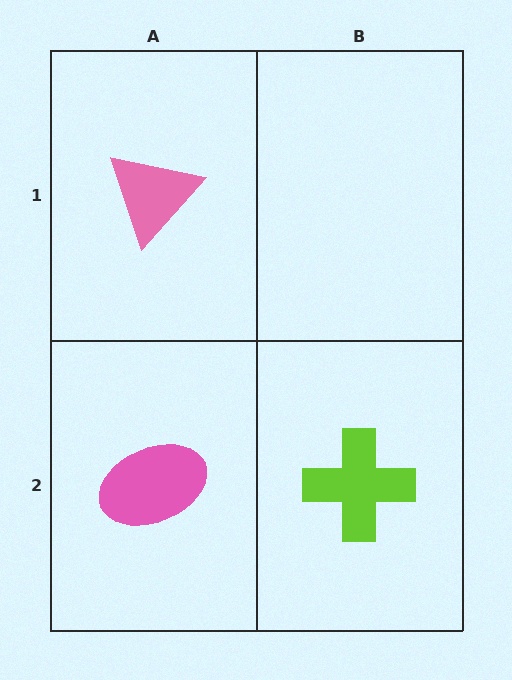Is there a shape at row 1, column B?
No, that cell is empty.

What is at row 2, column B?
A lime cross.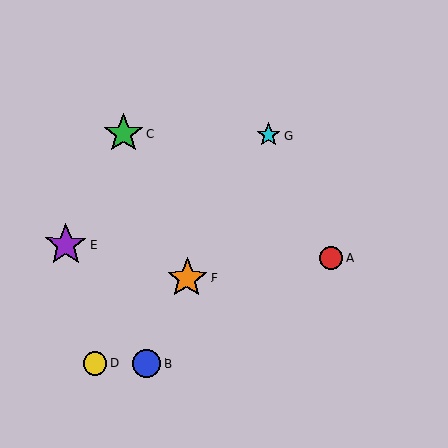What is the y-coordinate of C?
Object C is at y≈134.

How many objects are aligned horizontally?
2 objects (C, G) are aligned horizontally.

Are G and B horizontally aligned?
No, G is at y≈135 and B is at y≈363.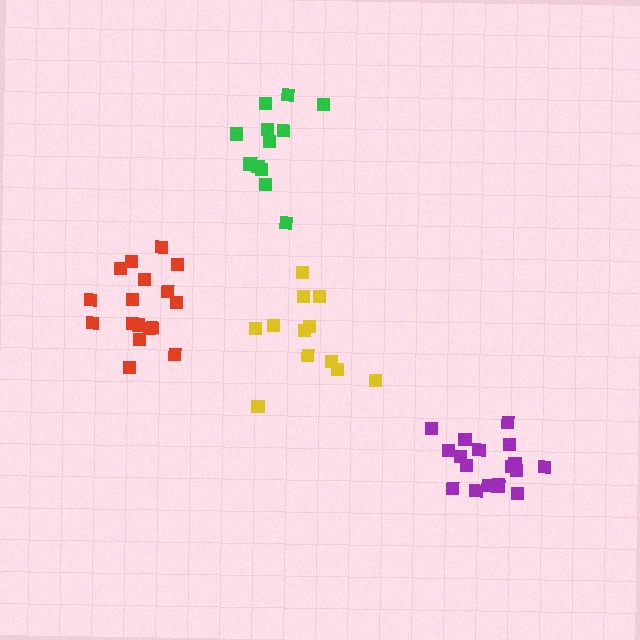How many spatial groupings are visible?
There are 4 spatial groupings.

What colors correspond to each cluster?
The clusters are colored: yellow, green, red, purple.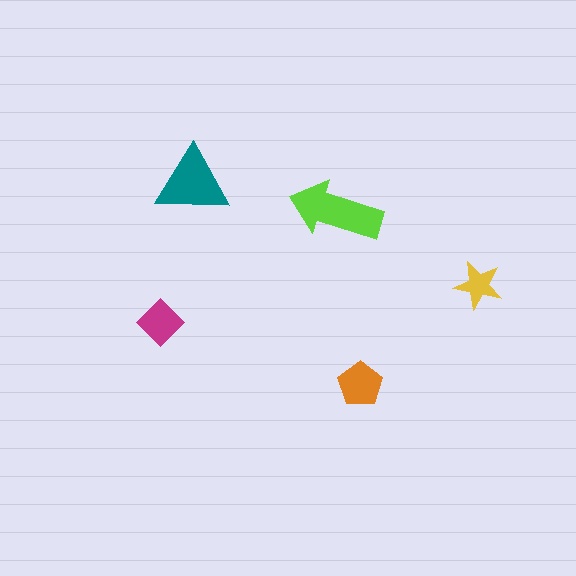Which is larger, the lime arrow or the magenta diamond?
The lime arrow.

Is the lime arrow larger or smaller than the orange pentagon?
Larger.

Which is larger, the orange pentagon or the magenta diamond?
The orange pentagon.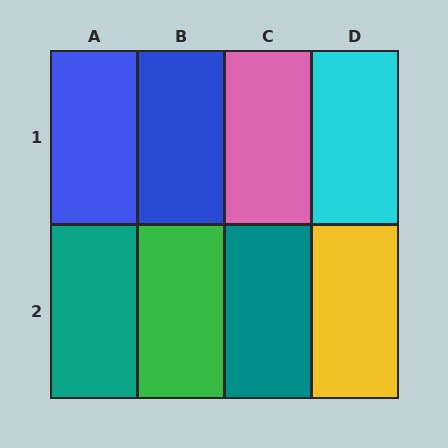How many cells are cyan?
1 cell is cyan.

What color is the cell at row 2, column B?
Green.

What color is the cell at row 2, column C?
Teal.